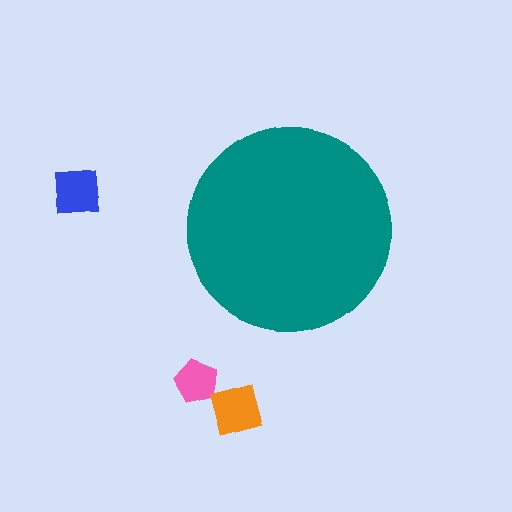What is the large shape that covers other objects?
A teal circle.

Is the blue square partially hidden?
No, the blue square is fully visible.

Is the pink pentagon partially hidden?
No, the pink pentagon is fully visible.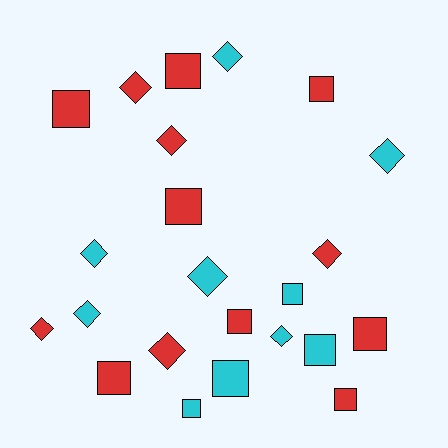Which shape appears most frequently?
Square, with 12 objects.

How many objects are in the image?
There are 23 objects.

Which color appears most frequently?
Red, with 13 objects.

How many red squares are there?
There are 8 red squares.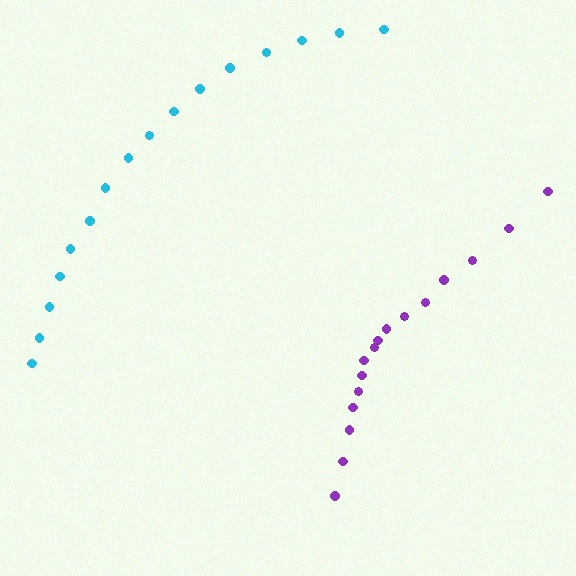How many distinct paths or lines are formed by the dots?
There are 2 distinct paths.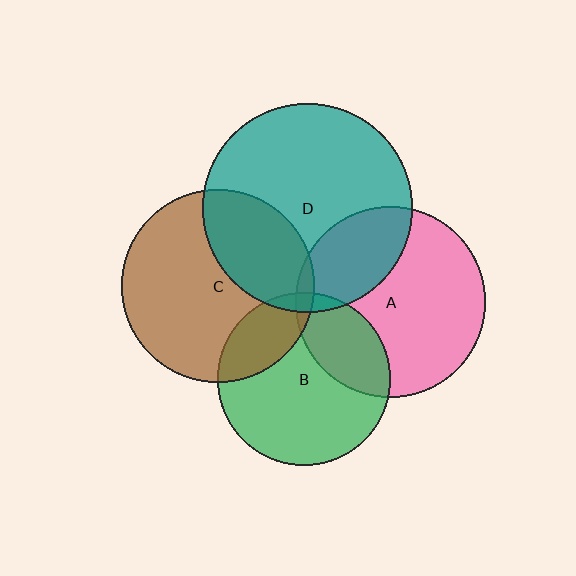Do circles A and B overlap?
Yes.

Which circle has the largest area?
Circle D (teal).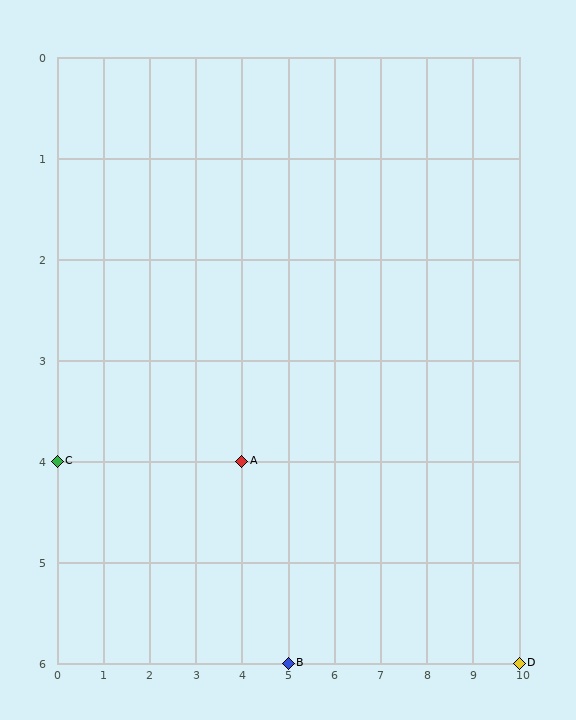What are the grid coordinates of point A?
Point A is at grid coordinates (4, 4).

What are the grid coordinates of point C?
Point C is at grid coordinates (0, 4).